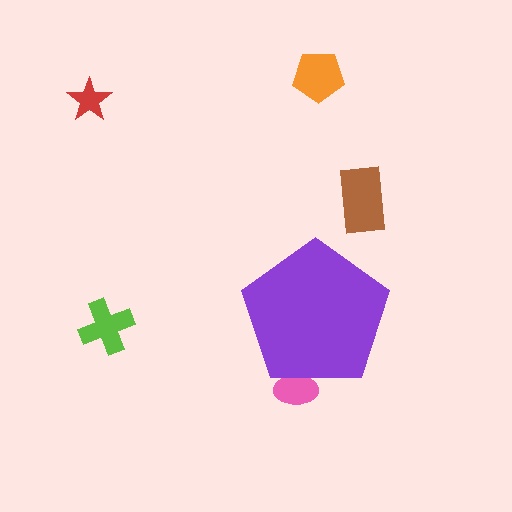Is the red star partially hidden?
No, the red star is fully visible.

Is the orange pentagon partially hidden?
No, the orange pentagon is fully visible.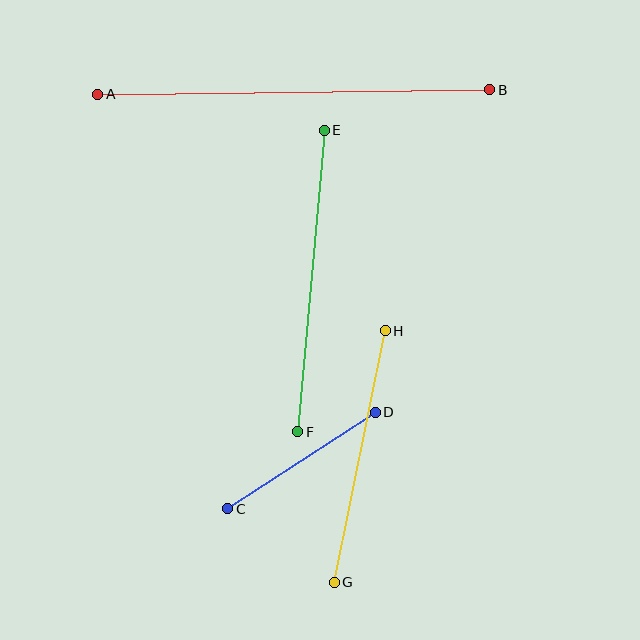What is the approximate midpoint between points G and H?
The midpoint is at approximately (360, 457) pixels.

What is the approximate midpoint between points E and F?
The midpoint is at approximately (311, 281) pixels.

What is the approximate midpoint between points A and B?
The midpoint is at approximately (294, 92) pixels.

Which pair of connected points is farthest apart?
Points A and B are farthest apart.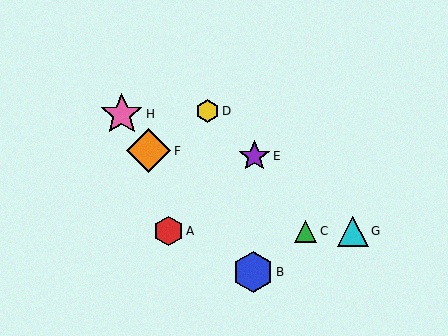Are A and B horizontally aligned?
No, A is at y≈231 and B is at y≈272.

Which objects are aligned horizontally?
Objects A, C, G are aligned horizontally.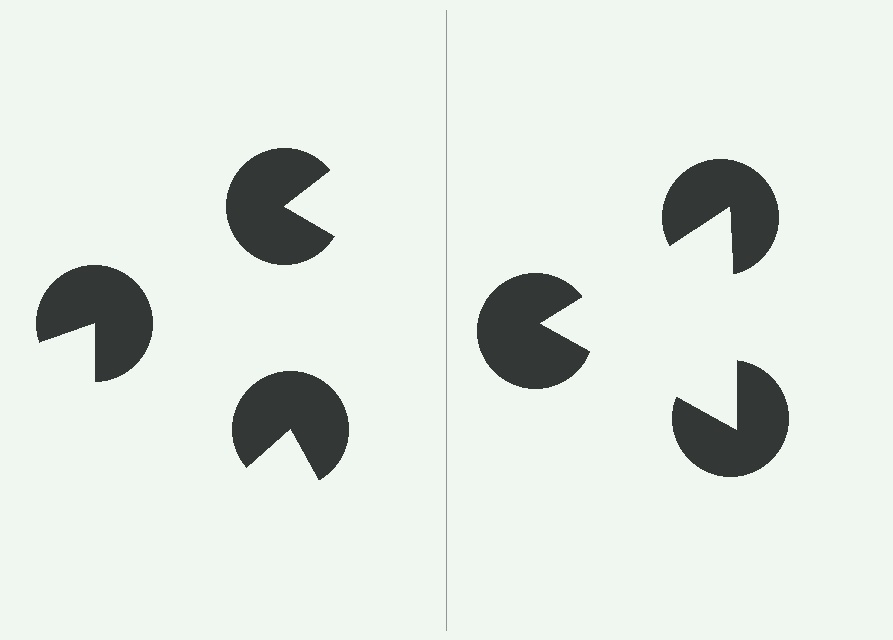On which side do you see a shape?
An illusory triangle appears on the right side. On the left side the wedge cuts are rotated, so no coherent shape forms.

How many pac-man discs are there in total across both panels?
6 — 3 on each side.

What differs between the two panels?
The pac-man discs are positioned identically on both sides; only the wedge orientations differ. On the right they align to a triangle; on the left they are misaligned.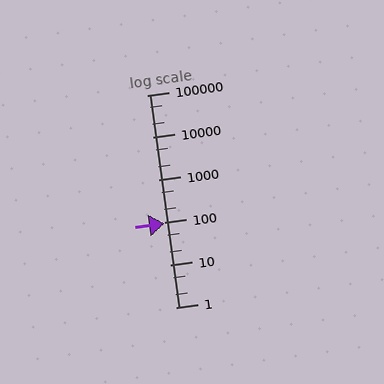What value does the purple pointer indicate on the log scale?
The pointer indicates approximately 94.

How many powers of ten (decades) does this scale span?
The scale spans 5 decades, from 1 to 100000.